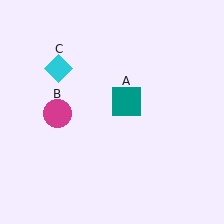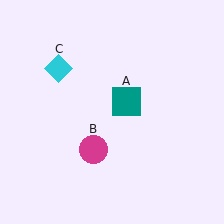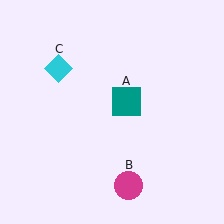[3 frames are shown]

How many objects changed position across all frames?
1 object changed position: magenta circle (object B).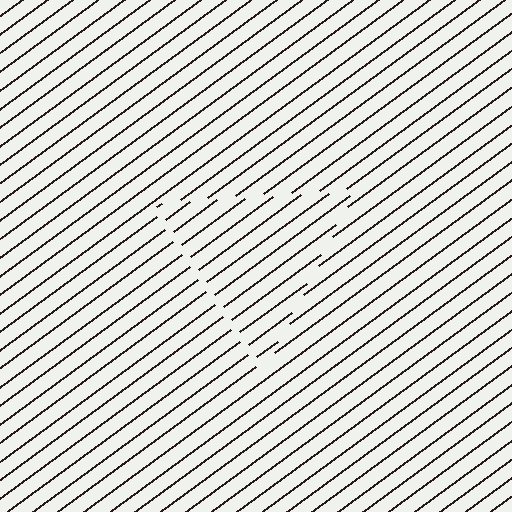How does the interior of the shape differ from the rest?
The interior of the shape contains the same grating, shifted by half a period — the contour is defined by the phase discontinuity where line-ends from the inner and outer gratings abut.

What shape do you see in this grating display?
An illusory triangle. The interior of the shape contains the same grating, shifted by half a period — the contour is defined by the phase discontinuity where line-ends from the inner and outer gratings abut.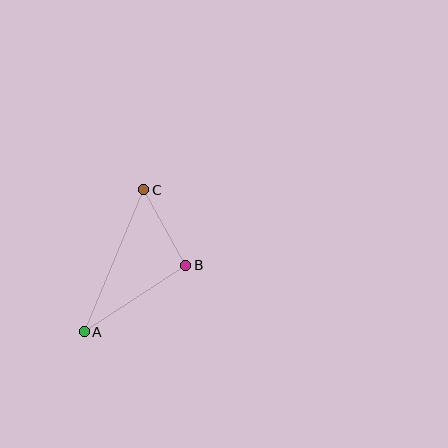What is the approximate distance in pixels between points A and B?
The distance between A and B is approximately 122 pixels.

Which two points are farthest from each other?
Points A and C are farthest from each other.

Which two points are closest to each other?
Points B and C are closest to each other.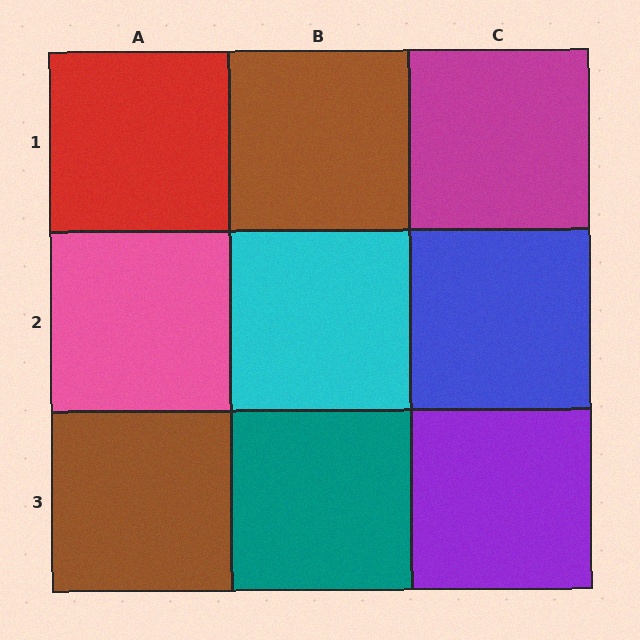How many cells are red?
1 cell is red.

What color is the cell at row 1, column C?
Magenta.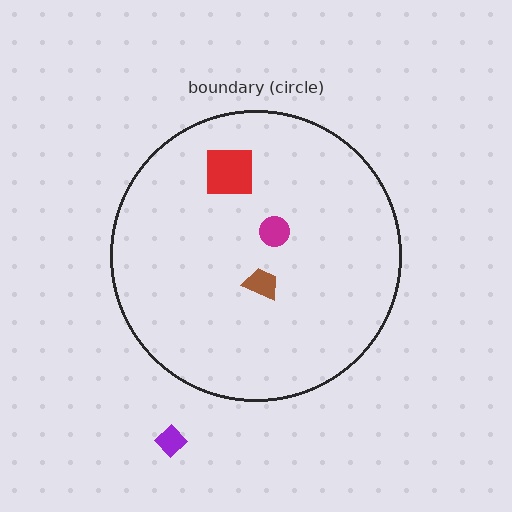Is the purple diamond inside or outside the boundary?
Outside.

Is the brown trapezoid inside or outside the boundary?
Inside.